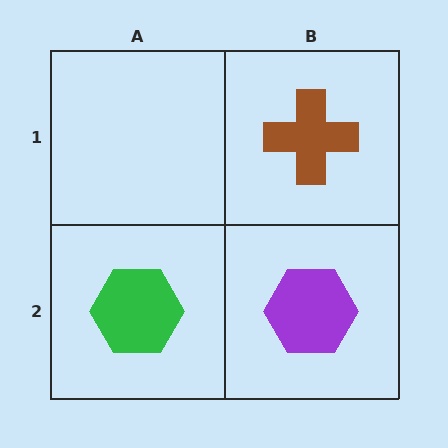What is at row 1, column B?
A brown cross.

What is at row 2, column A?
A green hexagon.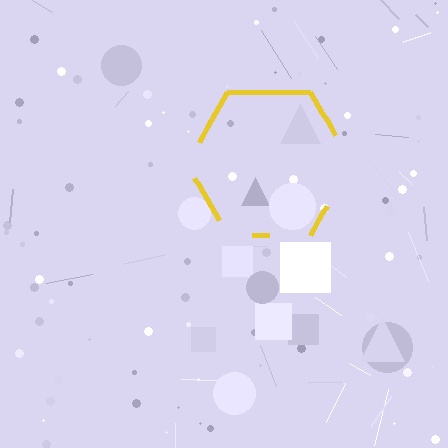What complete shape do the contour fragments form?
The contour fragments form a hexagon.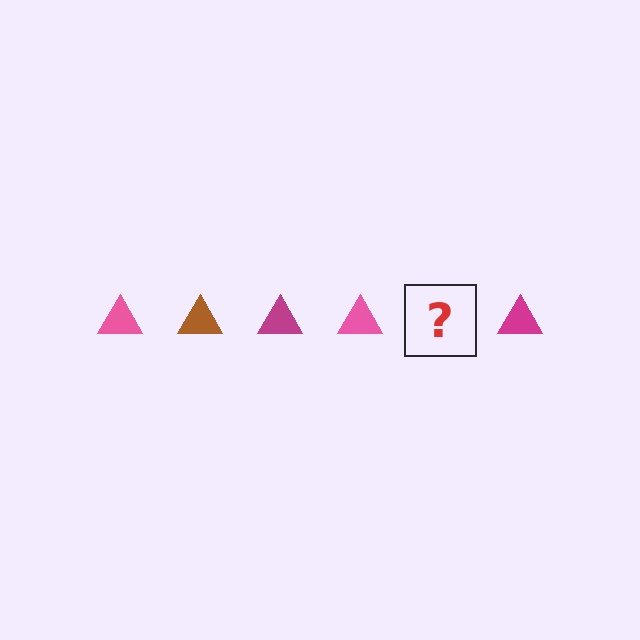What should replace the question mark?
The question mark should be replaced with a brown triangle.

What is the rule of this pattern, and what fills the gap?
The rule is that the pattern cycles through pink, brown, magenta triangles. The gap should be filled with a brown triangle.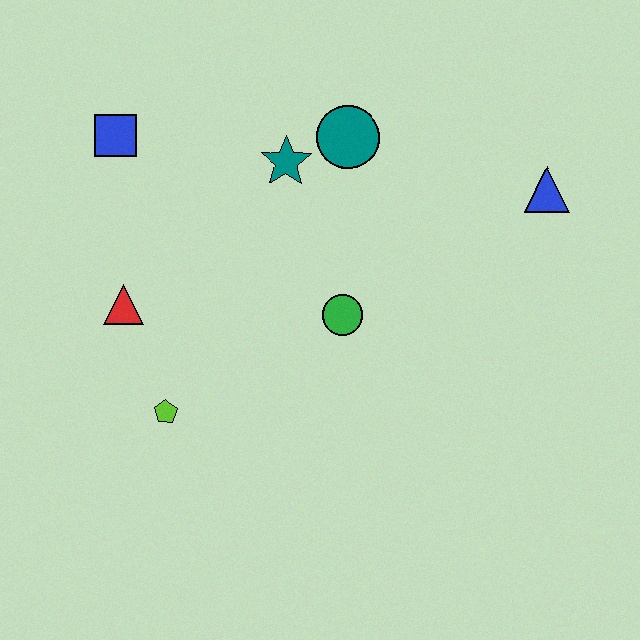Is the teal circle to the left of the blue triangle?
Yes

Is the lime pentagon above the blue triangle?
No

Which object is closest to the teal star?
The teal circle is closest to the teal star.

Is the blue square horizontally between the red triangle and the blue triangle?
No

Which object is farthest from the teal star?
The lime pentagon is farthest from the teal star.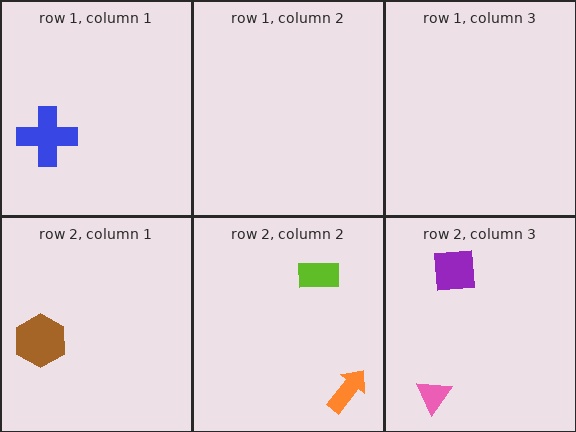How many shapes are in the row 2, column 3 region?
2.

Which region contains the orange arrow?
The row 2, column 2 region.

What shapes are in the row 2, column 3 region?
The purple square, the pink triangle.